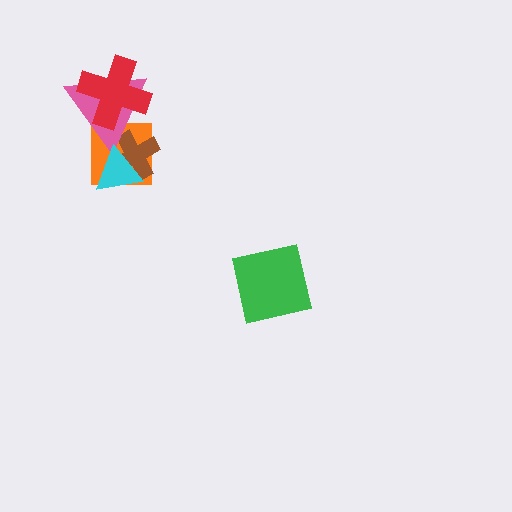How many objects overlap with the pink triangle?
4 objects overlap with the pink triangle.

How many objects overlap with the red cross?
1 object overlaps with the red cross.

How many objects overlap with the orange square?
3 objects overlap with the orange square.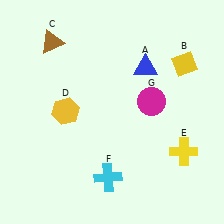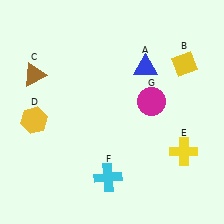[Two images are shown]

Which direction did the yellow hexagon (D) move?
The yellow hexagon (D) moved left.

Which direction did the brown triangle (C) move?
The brown triangle (C) moved down.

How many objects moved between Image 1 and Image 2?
2 objects moved between the two images.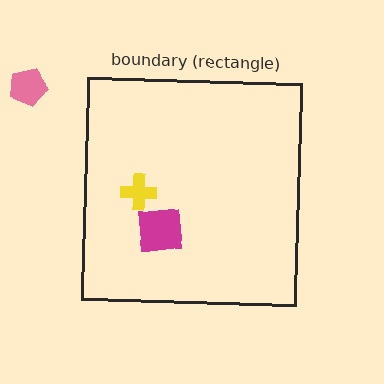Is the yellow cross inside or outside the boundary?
Inside.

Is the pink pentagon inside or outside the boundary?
Outside.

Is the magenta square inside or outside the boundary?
Inside.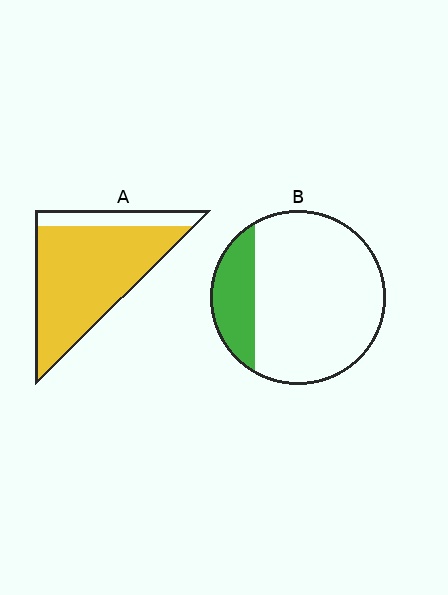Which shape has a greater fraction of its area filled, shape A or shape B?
Shape A.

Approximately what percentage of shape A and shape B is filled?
A is approximately 85% and B is approximately 20%.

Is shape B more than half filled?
No.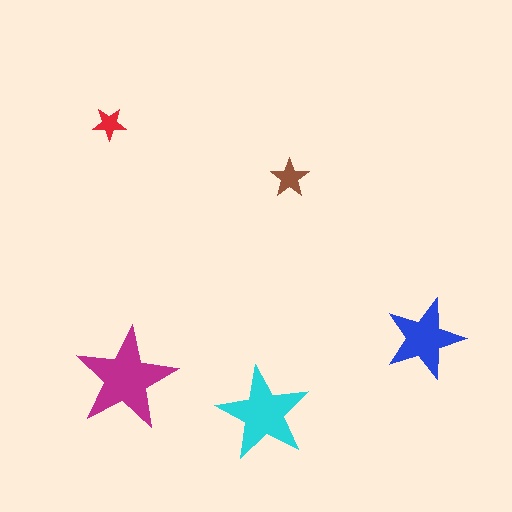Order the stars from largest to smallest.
the magenta one, the cyan one, the blue one, the brown one, the red one.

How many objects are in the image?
There are 5 objects in the image.